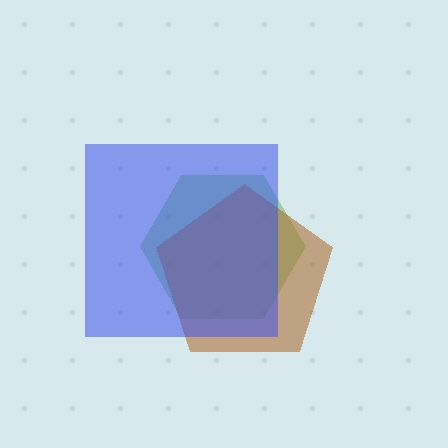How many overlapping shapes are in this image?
There are 3 overlapping shapes in the image.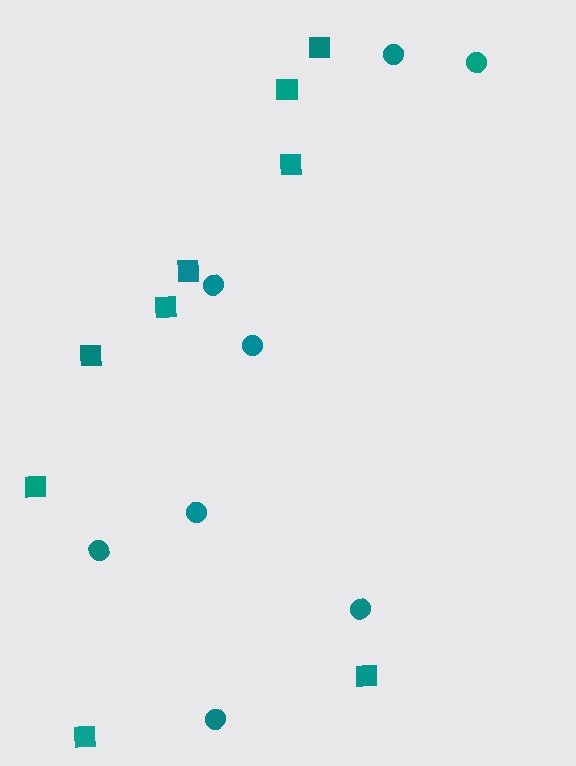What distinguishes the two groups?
There are 2 groups: one group of squares (9) and one group of circles (8).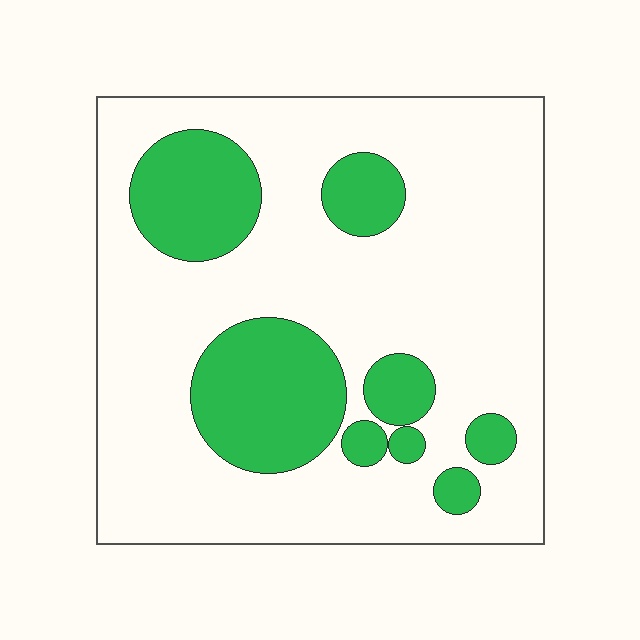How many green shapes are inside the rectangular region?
8.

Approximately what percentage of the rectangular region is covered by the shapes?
Approximately 25%.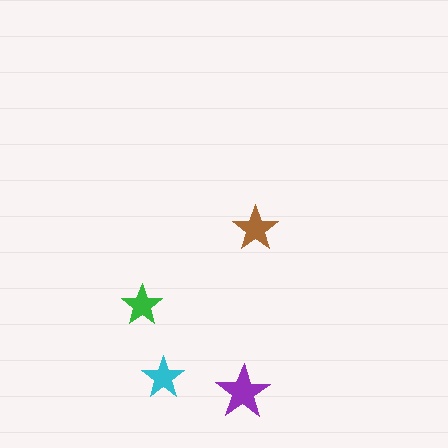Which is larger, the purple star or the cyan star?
The purple one.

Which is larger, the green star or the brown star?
The brown one.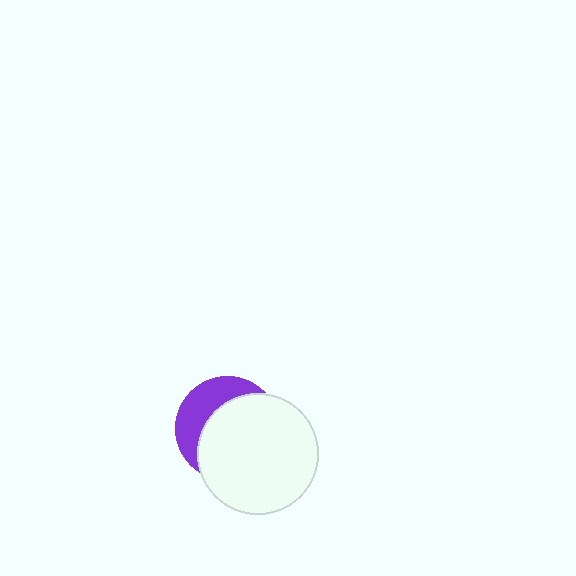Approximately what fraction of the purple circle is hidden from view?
Roughly 65% of the purple circle is hidden behind the white circle.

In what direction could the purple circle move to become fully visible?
The purple circle could move toward the upper-left. That would shift it out from behind the white circle entirely.